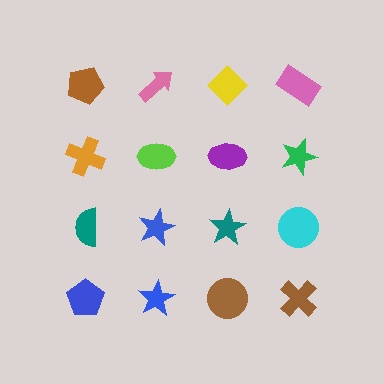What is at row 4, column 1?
A blue pentagon.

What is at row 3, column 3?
A teal star.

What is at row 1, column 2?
A pink arrow.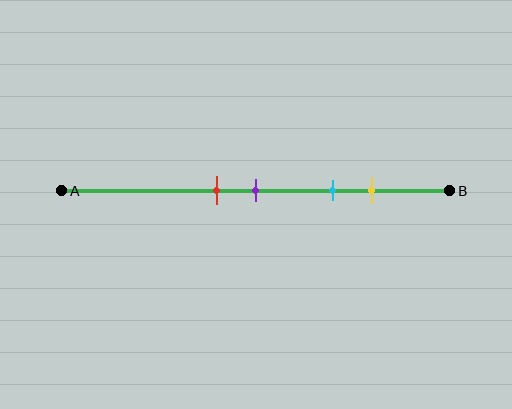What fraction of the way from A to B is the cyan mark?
The cyan mark is approximately 70% (0.7) of the way from A to B.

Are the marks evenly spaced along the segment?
No, the marks are not evenly spaced.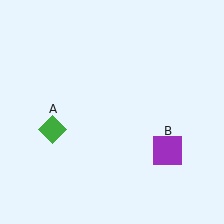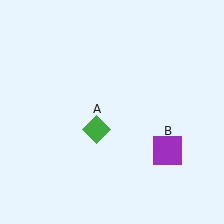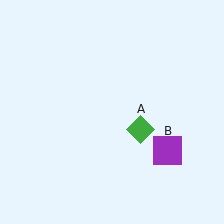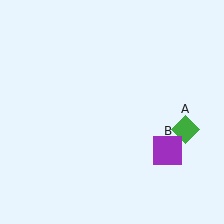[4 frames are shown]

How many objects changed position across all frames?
1 object changed position: green diamond (object A).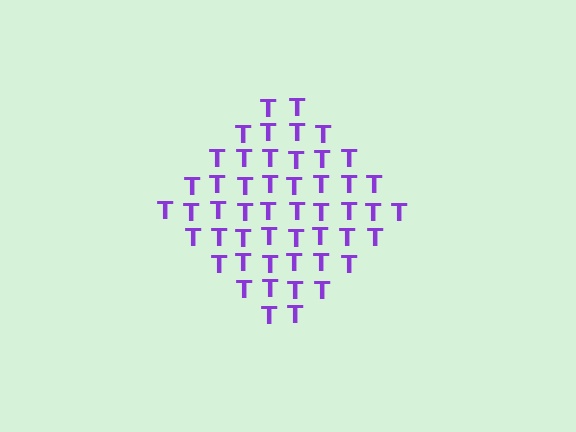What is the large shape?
The large shape is a diamond.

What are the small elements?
The small elements are letter T's.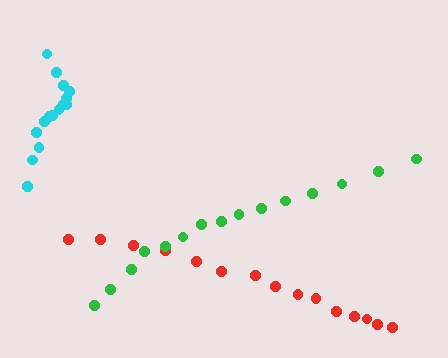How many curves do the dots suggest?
There are 3 distinct paths.